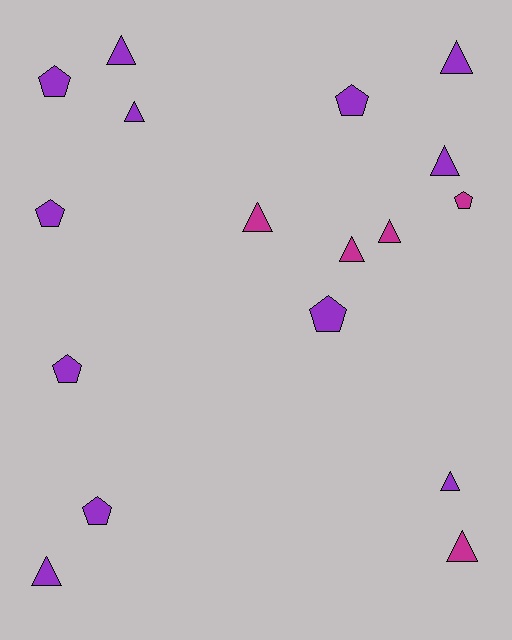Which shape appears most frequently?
Triangle, with 10 objects.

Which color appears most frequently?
Purple, with 12 objects.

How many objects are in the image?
There are 17 objects.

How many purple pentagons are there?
There are 6 purple pentagons.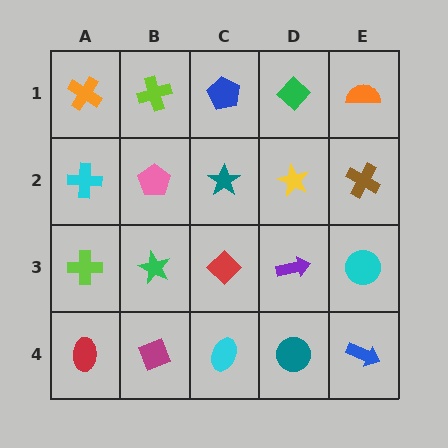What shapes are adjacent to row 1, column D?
A yellow star (row 2, column D), a blue pentagon (row 1, column C), an orange semicircle (row 1, column E).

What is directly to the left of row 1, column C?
A lime cross.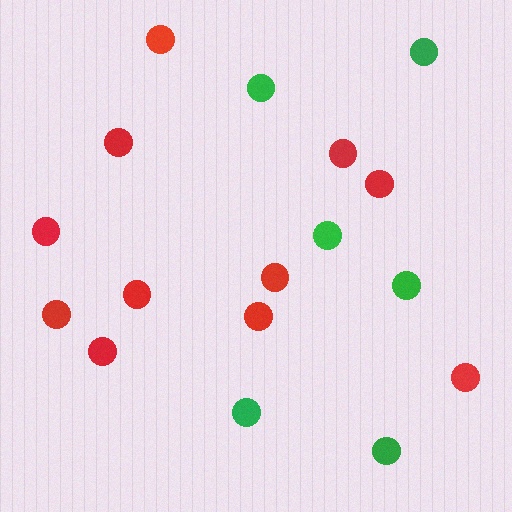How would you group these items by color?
There are 2 groups: one group of red circles (11) and one group of green circles (6).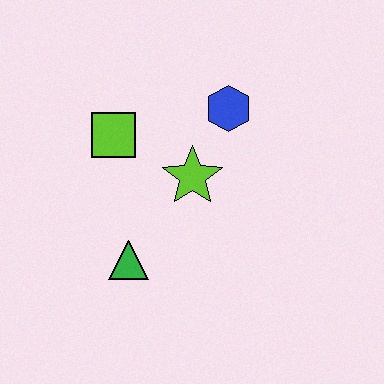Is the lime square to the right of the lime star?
No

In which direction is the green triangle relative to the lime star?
The green triangle is below the lime star.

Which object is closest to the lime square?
The lime star is closest to the lime square.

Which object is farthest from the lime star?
The green triangle is farthest from the lime star.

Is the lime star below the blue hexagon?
Yes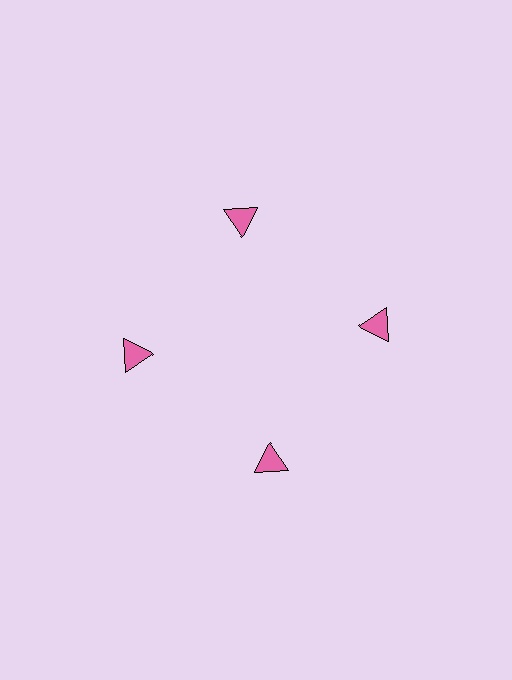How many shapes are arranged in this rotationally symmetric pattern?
There are 4 shapes, arranged in 4 groups of 1.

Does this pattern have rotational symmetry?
Yes, this pattern has 4-fold rotational symmetry. It looks the same after rotating 90 degrees around the center.